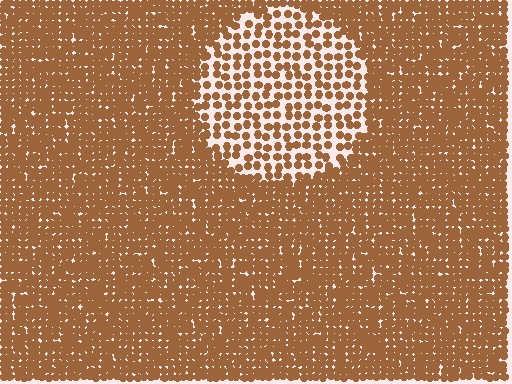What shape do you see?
I see a circle.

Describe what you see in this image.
The image contains small brown elements arranged at two different densities. A circle-shaped region is visible where the elements are less densely packed than the surrounding area.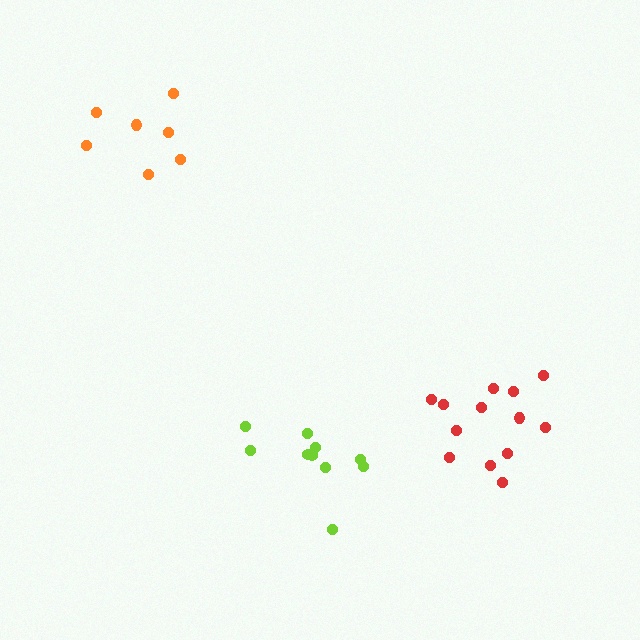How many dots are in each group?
Group 1: 7 dots, Group 2: 10 dots, Group 3: 13 dots (30 total).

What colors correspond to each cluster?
The clusters are colored: orange, lime, red.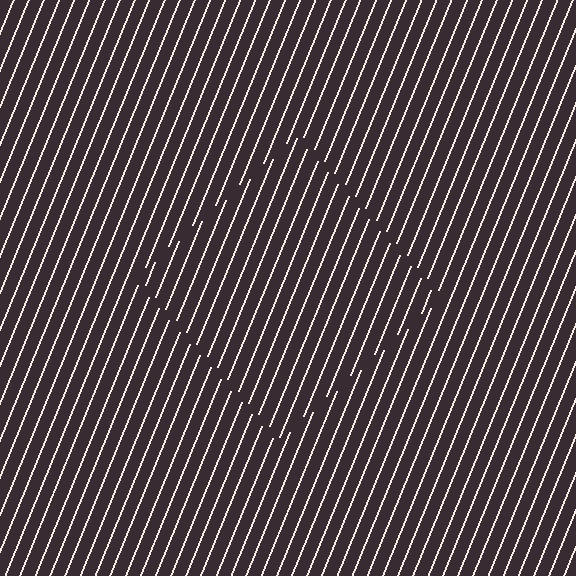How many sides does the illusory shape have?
4 sides — the line-ends trace a square.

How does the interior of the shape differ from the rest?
The interior of the shape contains the same grating, shifted by half a period — the contour is defined by the phase discontinuity where line-ends from the inner and outer gratings abut.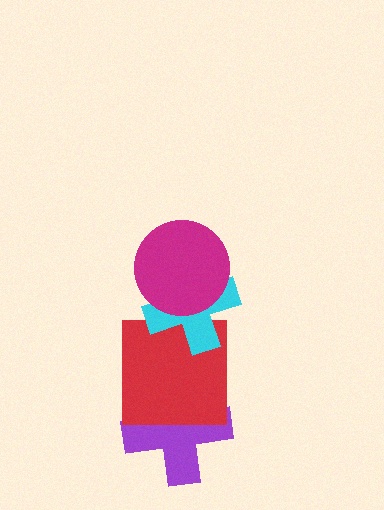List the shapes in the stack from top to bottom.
From top to bottom: the magenta circle, the cyan cross, the red square, the purple cross.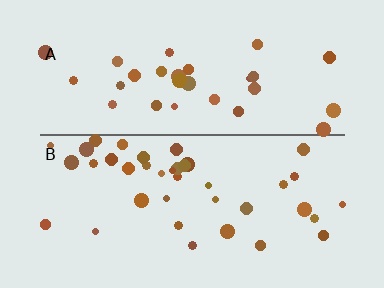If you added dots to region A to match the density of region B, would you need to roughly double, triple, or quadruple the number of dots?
Approximately double.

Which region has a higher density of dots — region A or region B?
B (the bottom).